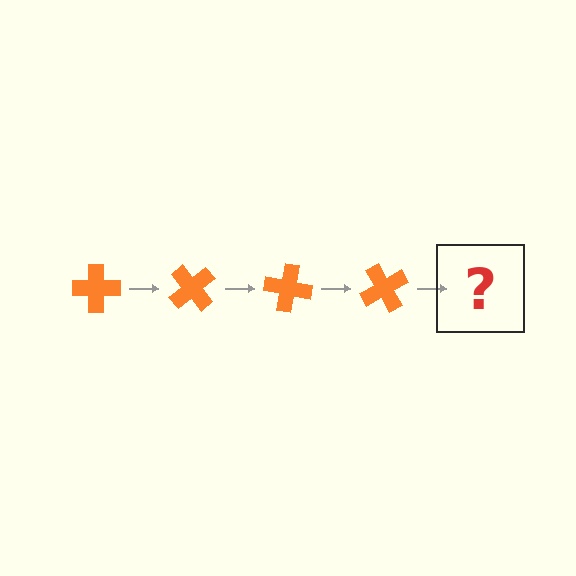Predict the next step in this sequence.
The next step is an orange cross rotated 200 degrees.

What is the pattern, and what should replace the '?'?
The pattern is that the cross rotates 50 degrees each step. The '?' should be an orange cross rotated 200 degrees.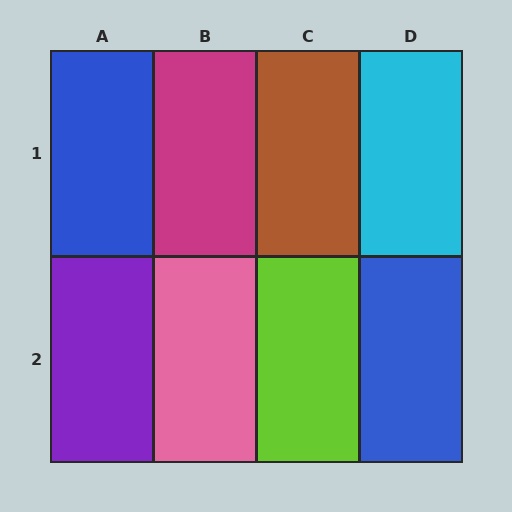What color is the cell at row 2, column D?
Blue.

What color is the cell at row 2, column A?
Purple.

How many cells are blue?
2 cells are blue.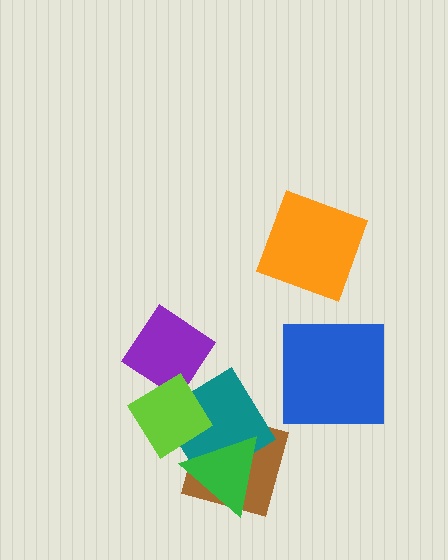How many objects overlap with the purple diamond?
1 object overlaps with the purple diamond.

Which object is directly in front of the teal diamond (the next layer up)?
The lime diamond is directly in front of the teal diamond.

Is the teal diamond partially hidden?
Yes, it is partially covered by another shape.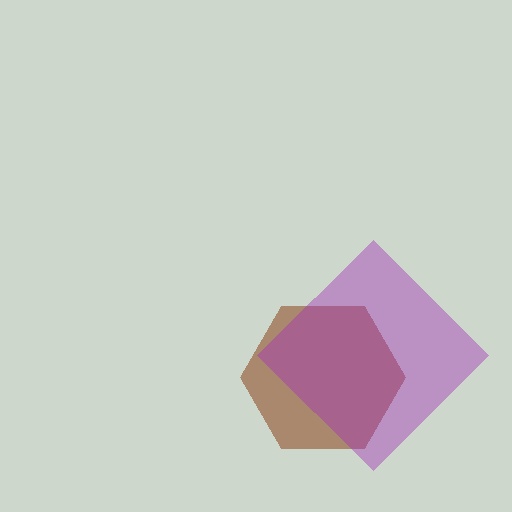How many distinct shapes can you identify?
There are 2 distinct shapes: a brown hexagon, a purple diamond.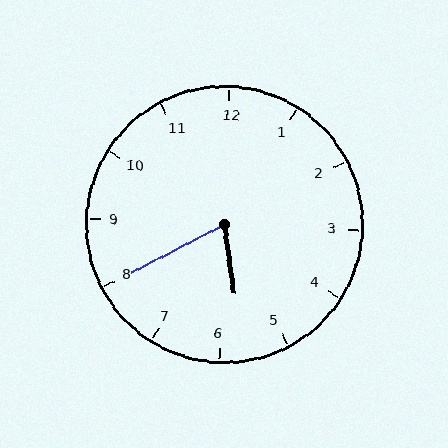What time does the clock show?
5:40.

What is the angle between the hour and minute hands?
Approximately 70 degrees.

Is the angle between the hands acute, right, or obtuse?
It is acute.